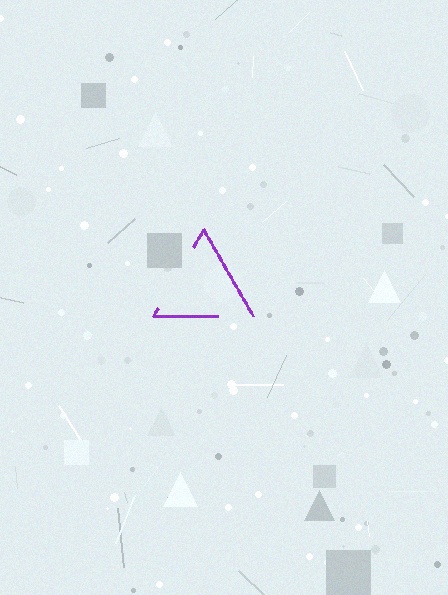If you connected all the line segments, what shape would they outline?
They would outline a triangle.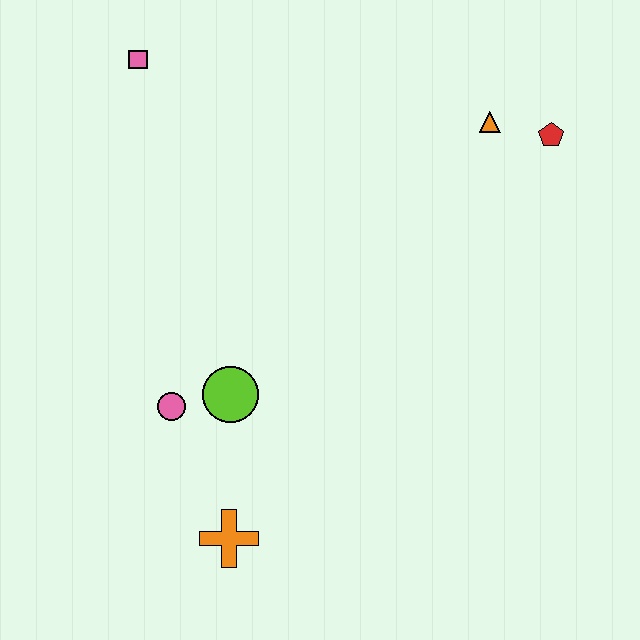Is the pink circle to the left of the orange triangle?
Yes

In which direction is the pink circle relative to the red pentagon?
The pink circle is to the left of the red pentagon.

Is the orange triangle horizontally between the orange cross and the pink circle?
No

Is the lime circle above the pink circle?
Yes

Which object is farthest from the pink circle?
The red pentagon is farthest from the pink circle.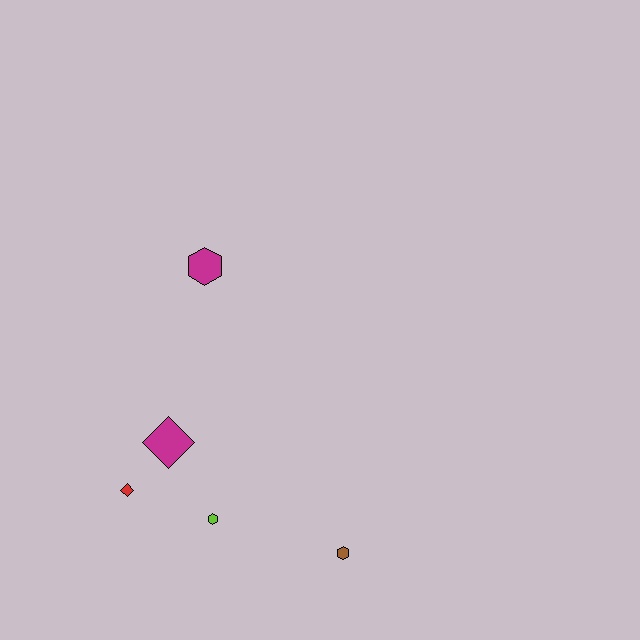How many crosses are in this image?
There are no crosses.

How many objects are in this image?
There are 5 objects.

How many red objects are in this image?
There is 1 red object.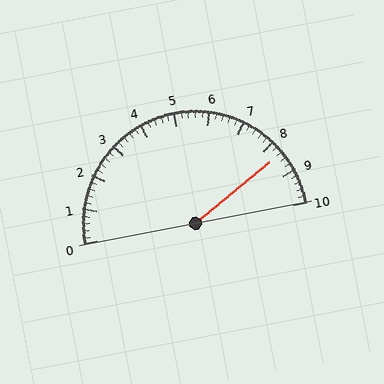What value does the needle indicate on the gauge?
The needle indicates approximately 8.4.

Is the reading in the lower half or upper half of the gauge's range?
The reading is in the upper half of the range (0 to 10).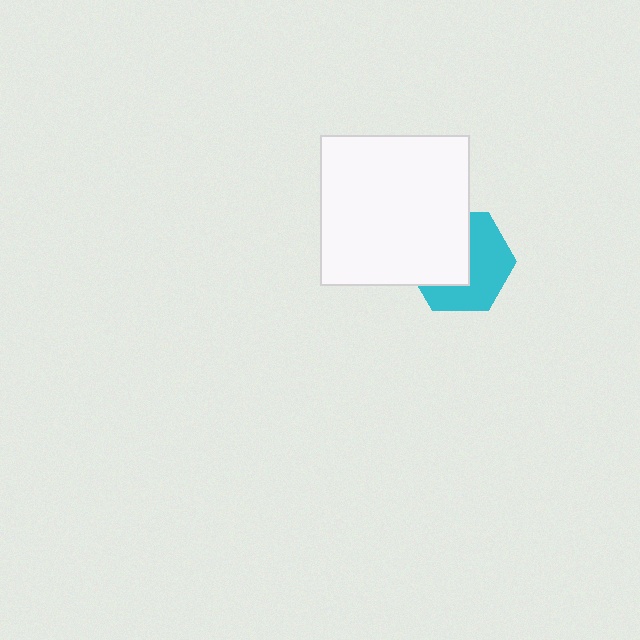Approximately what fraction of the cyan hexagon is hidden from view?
Roughly 47% of the cyan hexagon is hidden behind the white square.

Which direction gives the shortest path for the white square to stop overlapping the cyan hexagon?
Moving toward the upper-left gives the shortest separation.